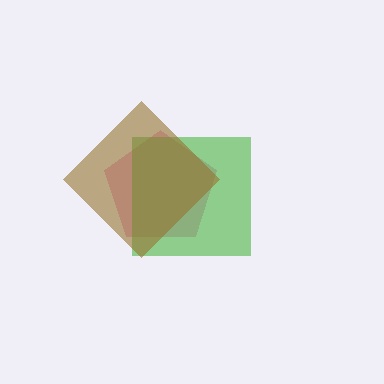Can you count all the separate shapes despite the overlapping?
Yes, there are 3 separate shapes.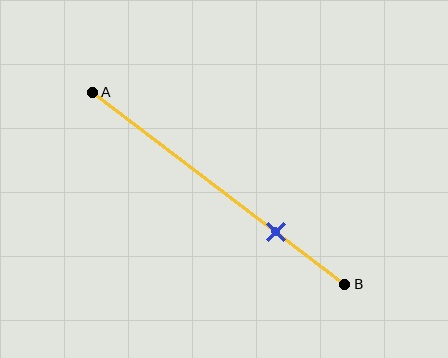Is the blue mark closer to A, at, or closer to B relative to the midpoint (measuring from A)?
The blue mark is closer to point B than the midpoint of segment AB.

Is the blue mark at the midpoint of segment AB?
No, the mark is at about 75% from A, not at the 50% midpoint.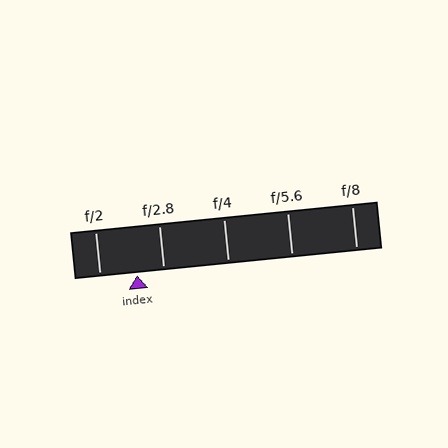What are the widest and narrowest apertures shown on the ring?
The widest aperture shown is f/2 and the narrowest is f/8.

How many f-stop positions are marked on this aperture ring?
There are 5 f-stop positions marked.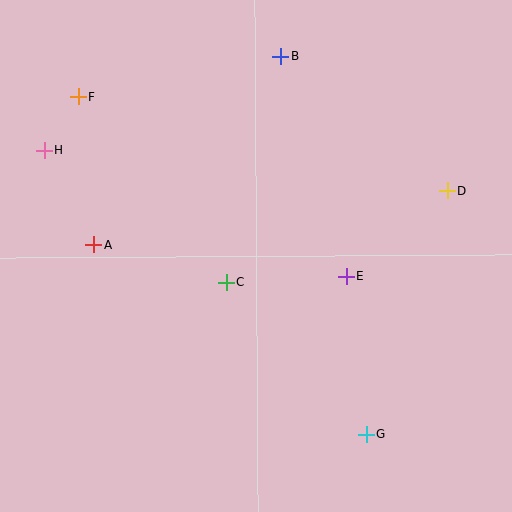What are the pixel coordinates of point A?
Point A is at (93, 245).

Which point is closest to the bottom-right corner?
Point G is closest to the bottom-right corner.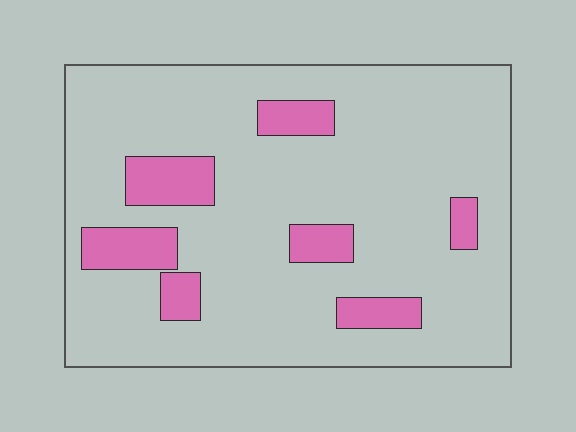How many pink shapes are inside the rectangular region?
7.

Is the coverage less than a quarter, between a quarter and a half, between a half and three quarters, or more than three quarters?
Less than a quarter.